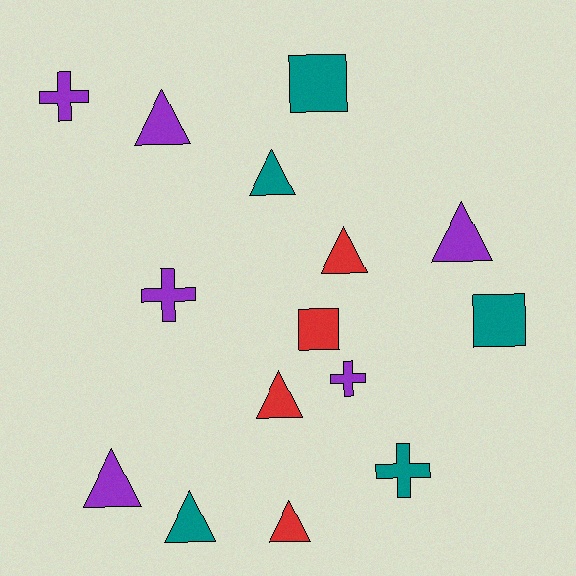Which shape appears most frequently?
Triangle, with 8 objects.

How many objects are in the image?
There are 15 objects.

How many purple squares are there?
There are no purple squares.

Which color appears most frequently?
Purple, with 6 objects.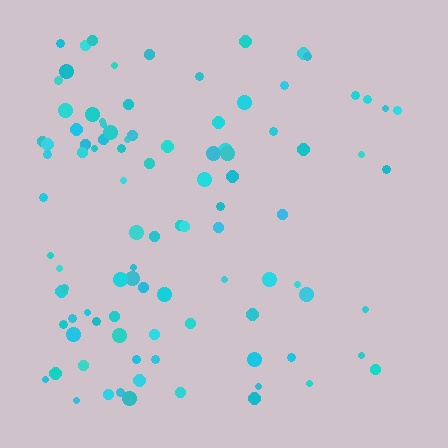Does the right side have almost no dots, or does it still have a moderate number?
Still a moderate number, just noticeably fewer than the left.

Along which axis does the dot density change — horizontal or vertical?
Horizontal.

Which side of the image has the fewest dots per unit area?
The right.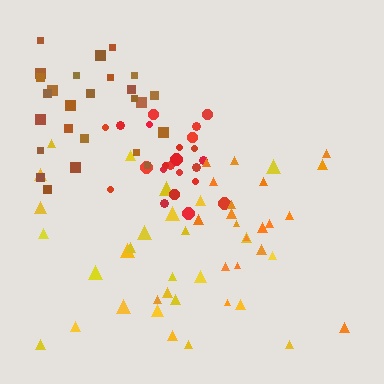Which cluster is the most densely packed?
Red.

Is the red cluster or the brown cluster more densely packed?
Red.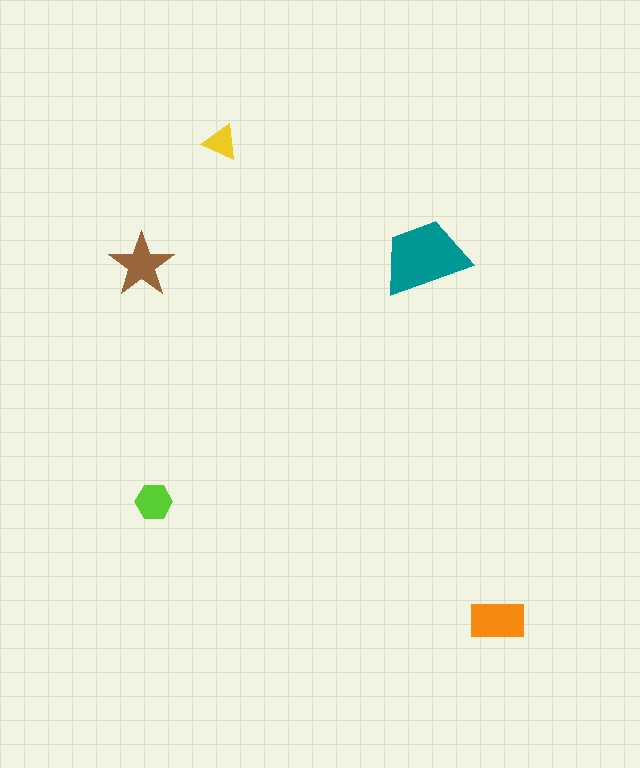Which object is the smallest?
The yellow triangle.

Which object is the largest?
The teal trapezoid.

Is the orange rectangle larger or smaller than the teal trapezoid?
Smaller.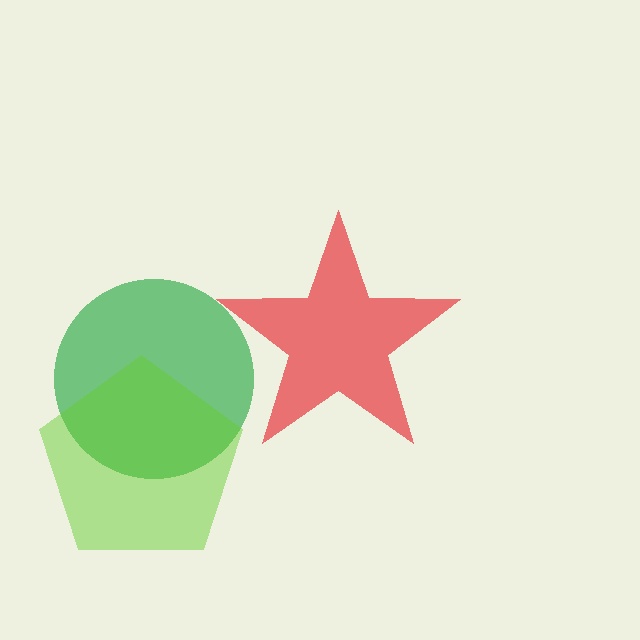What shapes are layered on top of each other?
The layered shapes are: a green circle, a lime pentagon, a red star.